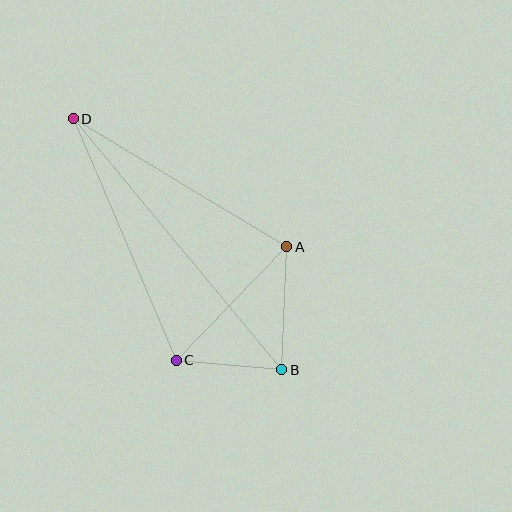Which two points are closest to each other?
Points B and C are closest to each other.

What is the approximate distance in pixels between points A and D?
The distance between A and D is approximately 249 pixels.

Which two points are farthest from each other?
Points B and D are farthest from each other.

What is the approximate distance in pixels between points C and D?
The distance between C and D is approximately 262 pixels.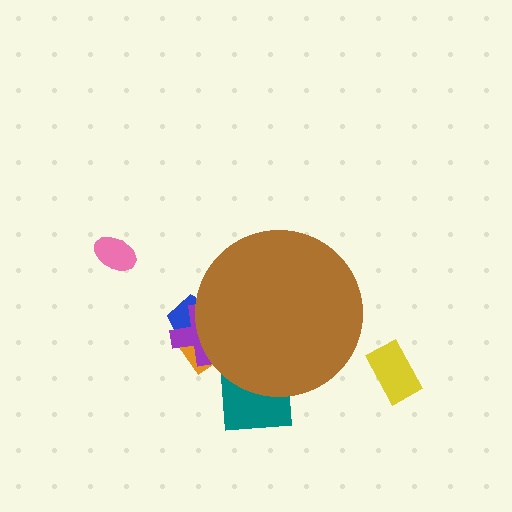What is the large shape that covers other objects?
A brown circle.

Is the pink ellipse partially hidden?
No, the pink ellipse is fully visible.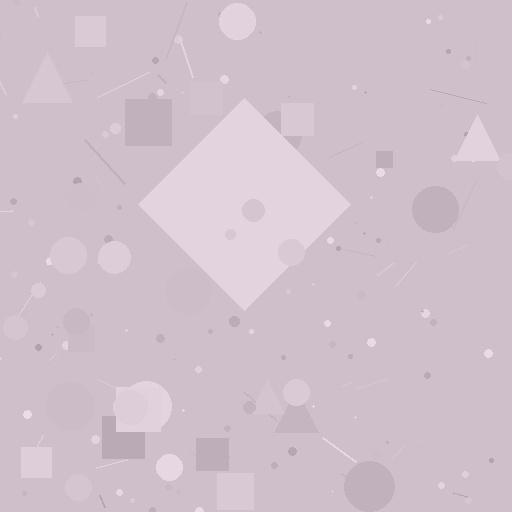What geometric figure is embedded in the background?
A diamond is embedded in the background.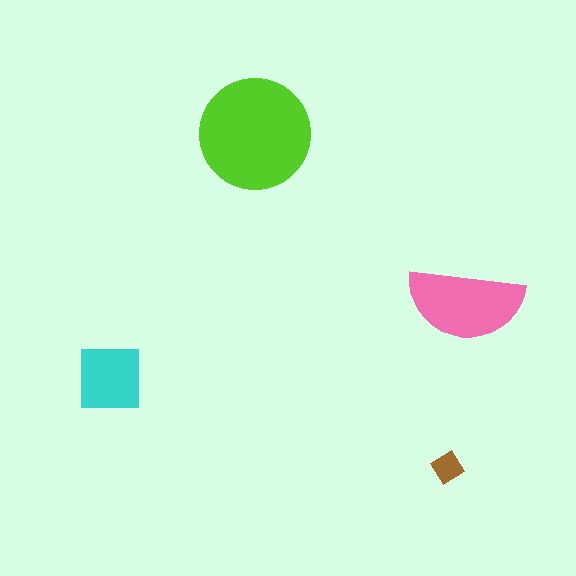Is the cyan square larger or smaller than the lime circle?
Smaller.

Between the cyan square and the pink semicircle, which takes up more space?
The pink semicircle.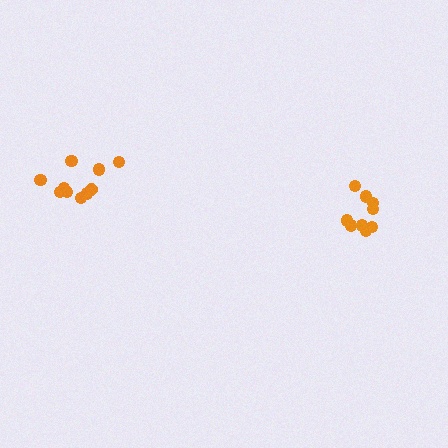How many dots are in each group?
Group 1: 9 dots, Group 2: 10 dots (19 total).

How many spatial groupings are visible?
There are 2 spatial groupings.